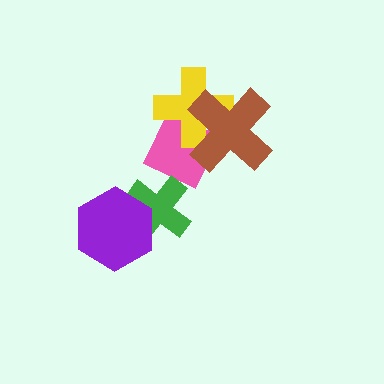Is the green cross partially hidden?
Yes, it is partially covered by another shape.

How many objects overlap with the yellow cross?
2 objects overlap with the yellow cross.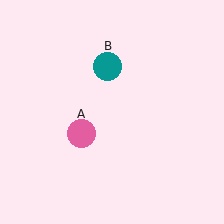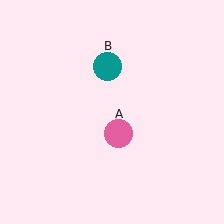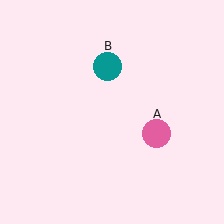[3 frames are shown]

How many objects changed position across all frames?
1 object changed position: pink circle (object A).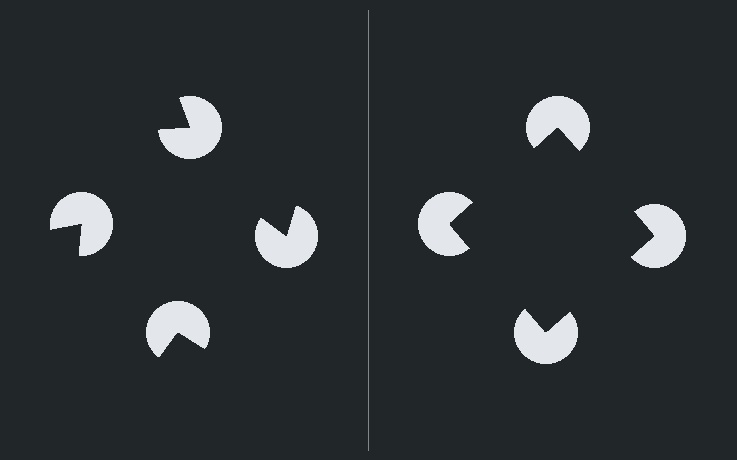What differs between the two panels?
The pac-man discs are positioned identically on both sides; only the wedge orientations differ. On the right they align to a square; on the left they are misaligned.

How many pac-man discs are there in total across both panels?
8 — 4 on each side.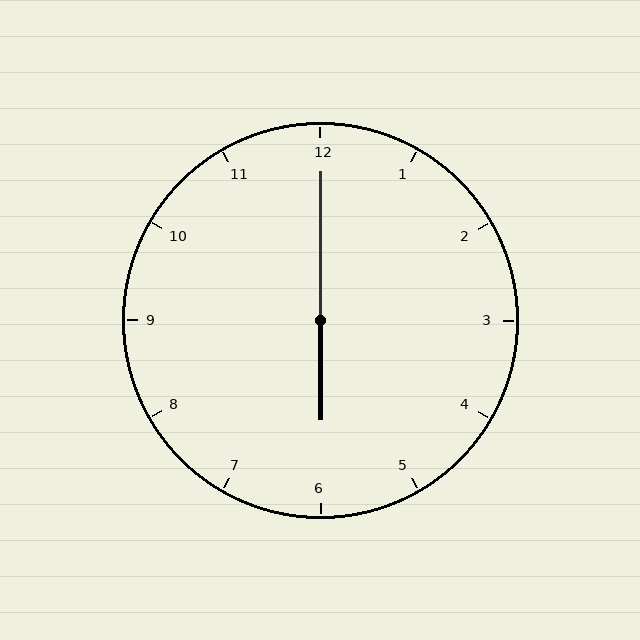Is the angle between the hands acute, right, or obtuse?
It is obtuse.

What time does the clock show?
6:00.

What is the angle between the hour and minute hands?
Approximately 180 degrees.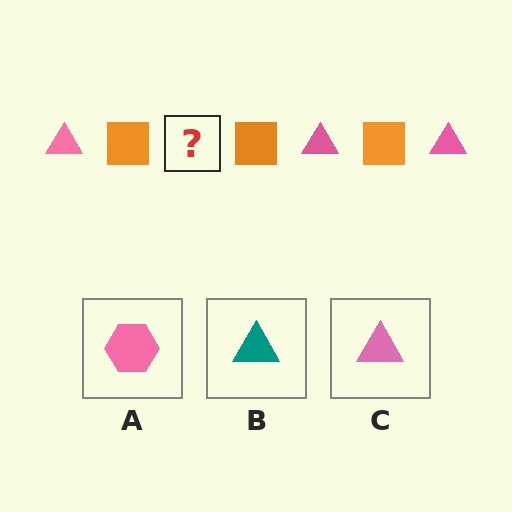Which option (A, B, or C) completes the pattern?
C.